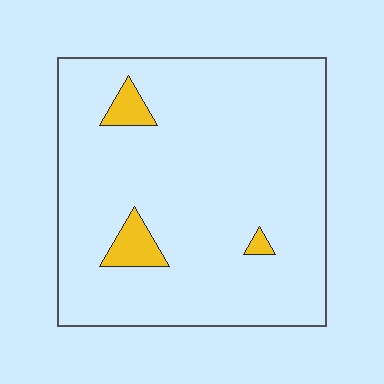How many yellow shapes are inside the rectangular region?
3.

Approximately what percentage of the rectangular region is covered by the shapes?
Approximately 5%.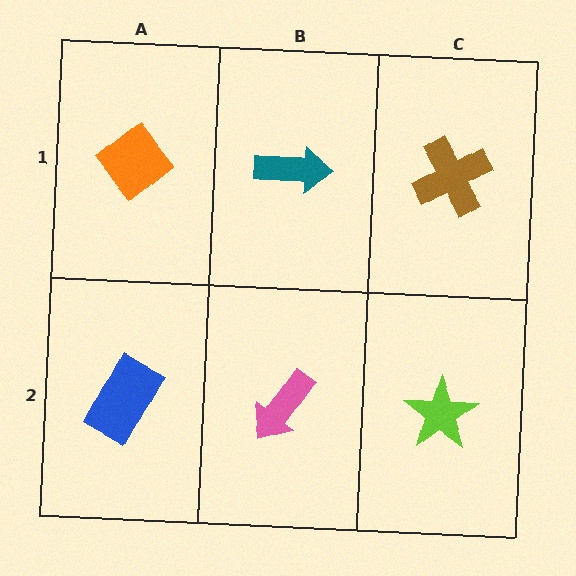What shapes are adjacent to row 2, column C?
A brown cross (row 1, column C), a pink arrow (row 2, column B).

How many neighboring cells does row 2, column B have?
3.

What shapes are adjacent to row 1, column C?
A lime star (row 2, column C), a teal arrow (row 1, column B).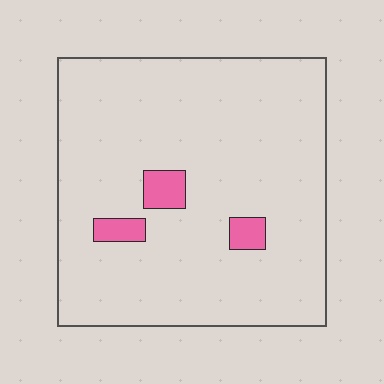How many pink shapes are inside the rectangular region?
3.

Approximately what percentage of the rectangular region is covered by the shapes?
Approximately 5%.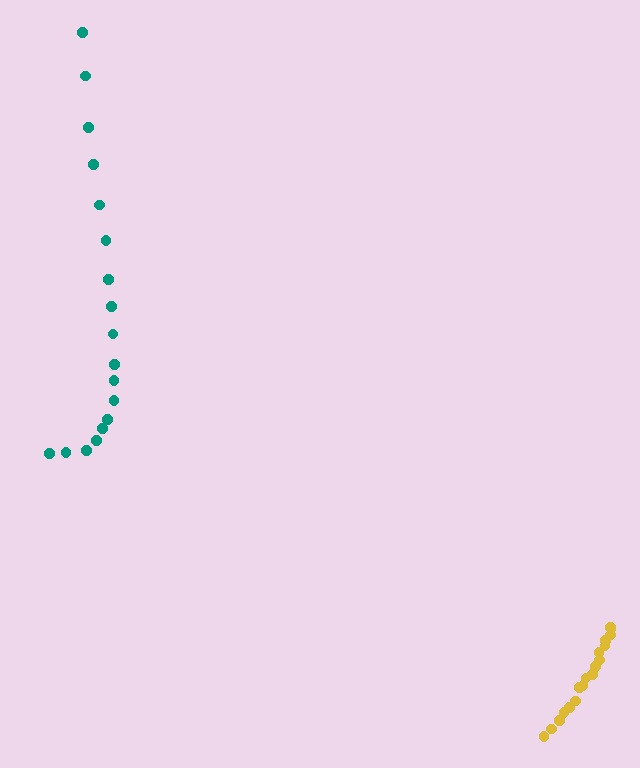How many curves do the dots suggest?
There are 2 distinct paths.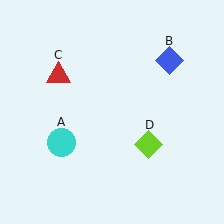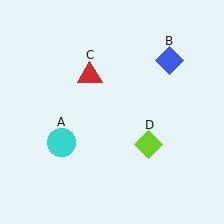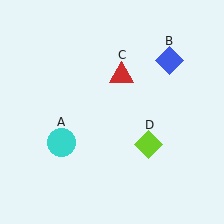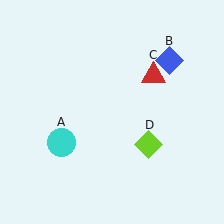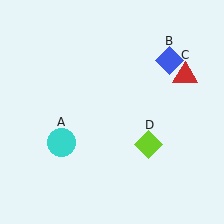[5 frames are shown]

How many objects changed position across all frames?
1 object changed position: red triangle (object C).